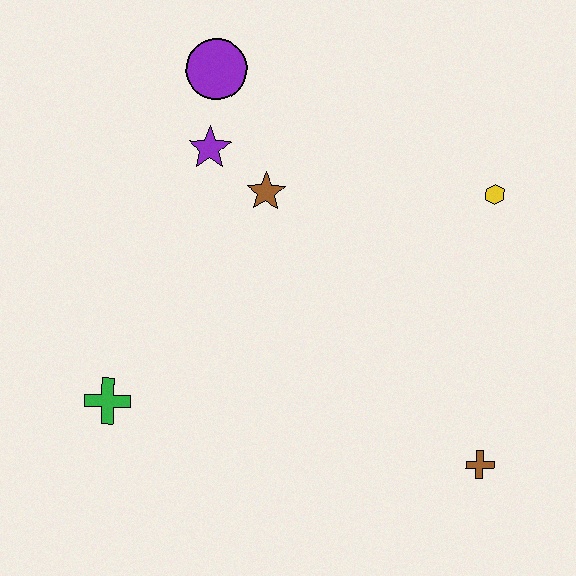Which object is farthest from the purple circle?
The brown cross is farthest from the purple circle.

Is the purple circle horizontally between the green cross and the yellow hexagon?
Yes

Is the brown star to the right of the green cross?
Yes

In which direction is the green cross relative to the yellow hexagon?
The green cross is to the left of the yellow hexagon.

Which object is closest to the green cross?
The brown star is closest to the green cross.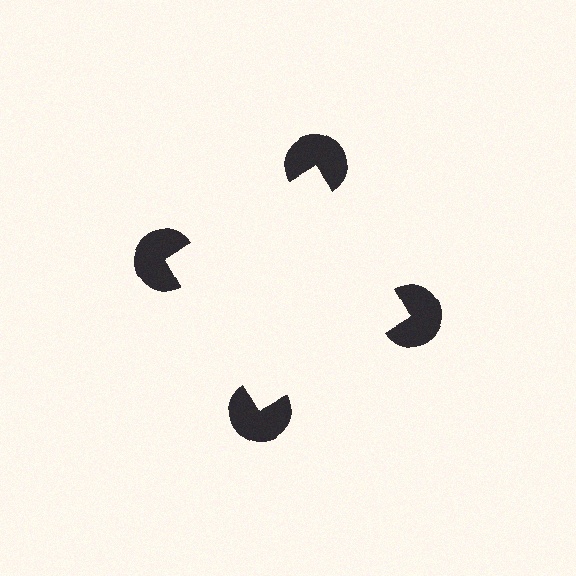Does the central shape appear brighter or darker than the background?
It typically appears slightly brighter than the background, even though no actual brightness change is drawn.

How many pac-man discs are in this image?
There are 4 — one at each vertex of the illusory square.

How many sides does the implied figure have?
4 sides.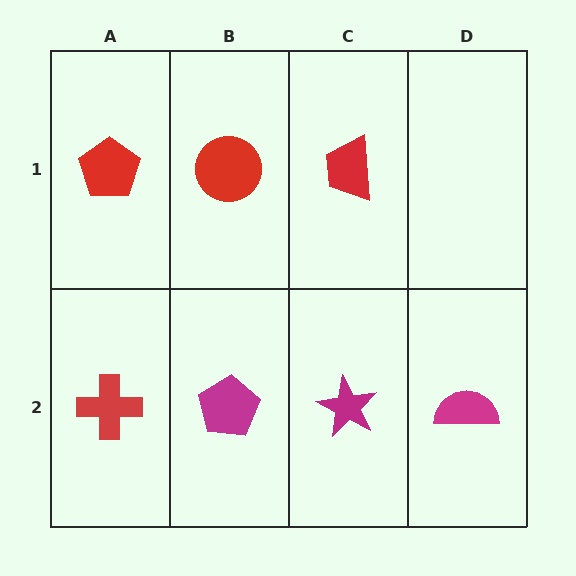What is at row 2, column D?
A magenta semicircle.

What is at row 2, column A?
A red cross.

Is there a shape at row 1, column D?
No, that cell is empty.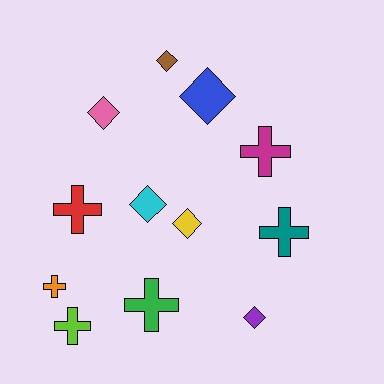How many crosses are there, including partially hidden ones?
There are 6 crosses.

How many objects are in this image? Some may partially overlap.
There are 12 objects.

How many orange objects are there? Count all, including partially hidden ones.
There is 1 orange object.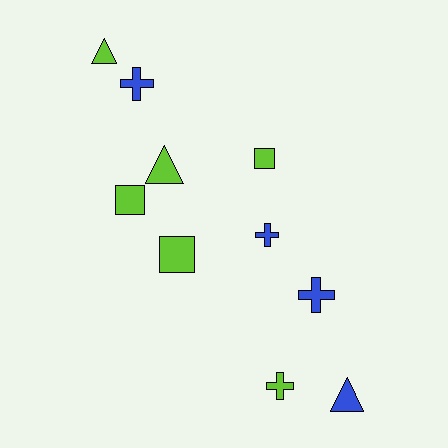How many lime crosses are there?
There is 1 lime cross.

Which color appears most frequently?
Lime, with 6 objects.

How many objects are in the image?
There are 10 objects.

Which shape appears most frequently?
Cross, with 4 objects.